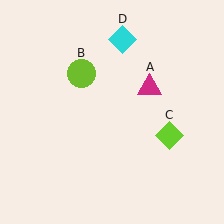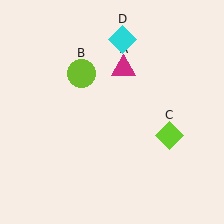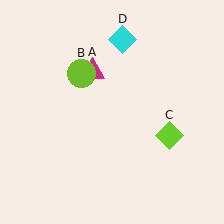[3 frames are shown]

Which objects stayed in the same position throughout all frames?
Lime circle (object B) and lime diamond (object C) and cyan diamond (object D) remained stationary.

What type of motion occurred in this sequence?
The magenta triangle (object A) rotated counterclockwise around the center of the scene.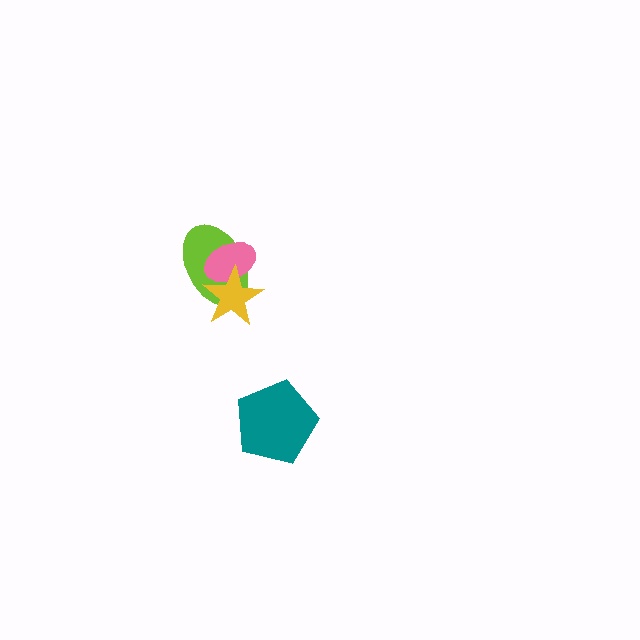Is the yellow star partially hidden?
No, no other shape covers it.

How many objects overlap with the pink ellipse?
2 objects overlap with the pink ellipse.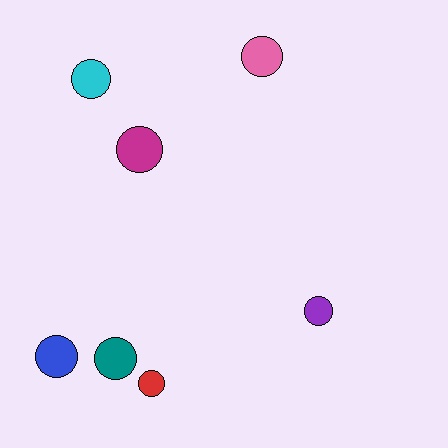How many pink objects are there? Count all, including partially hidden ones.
There is 1 pink object.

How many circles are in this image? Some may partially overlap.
There are 7 circles.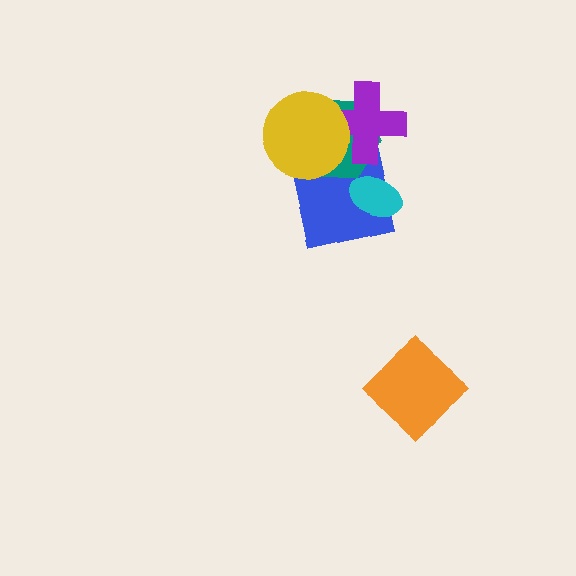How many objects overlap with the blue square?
3 objects overlap with the blue square.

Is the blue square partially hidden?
Yes, it is partially covered by another shape.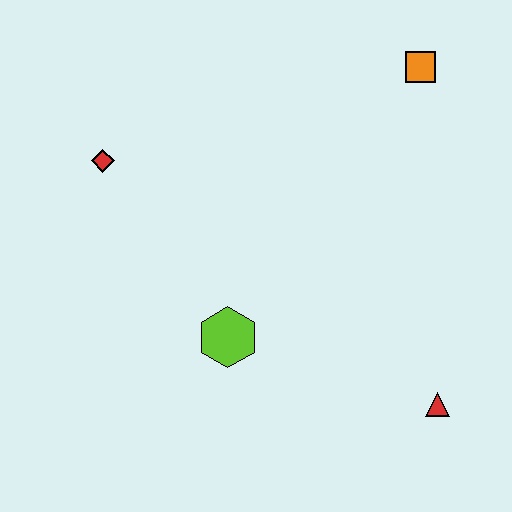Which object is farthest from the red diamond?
The red triangle is farthest from the red diamond.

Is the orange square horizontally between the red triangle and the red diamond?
Yes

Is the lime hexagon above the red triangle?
Yes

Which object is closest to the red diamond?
The lime hexagon is closest to the red diamond.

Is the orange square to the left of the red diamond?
No